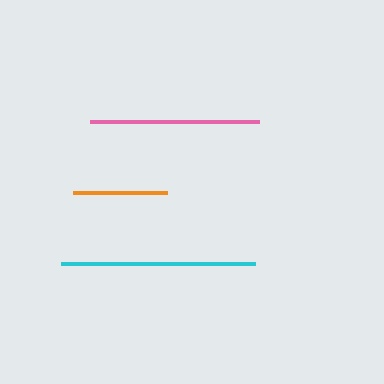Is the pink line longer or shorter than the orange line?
The pink line is longer than the orange line.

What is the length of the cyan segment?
The cyan segment is approximately 194 pixels long.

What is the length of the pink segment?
The pink segment is approximately 169 pixels long.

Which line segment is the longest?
The cyan line is the longest at approximately 194 pixels.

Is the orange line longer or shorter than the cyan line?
The cyan line is longer than the orange line.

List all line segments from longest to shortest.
From longest to shortest: cyan, pink, orange.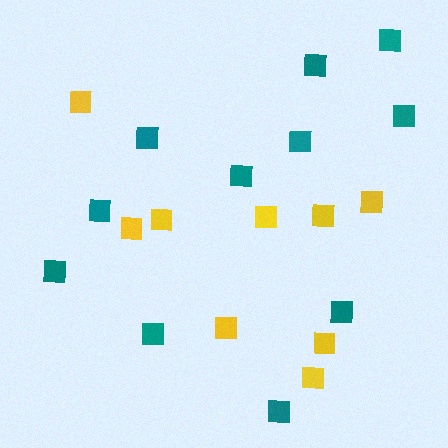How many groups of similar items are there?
There are 2 groups: one group of teal squares (11) and one group of yellow squares (9).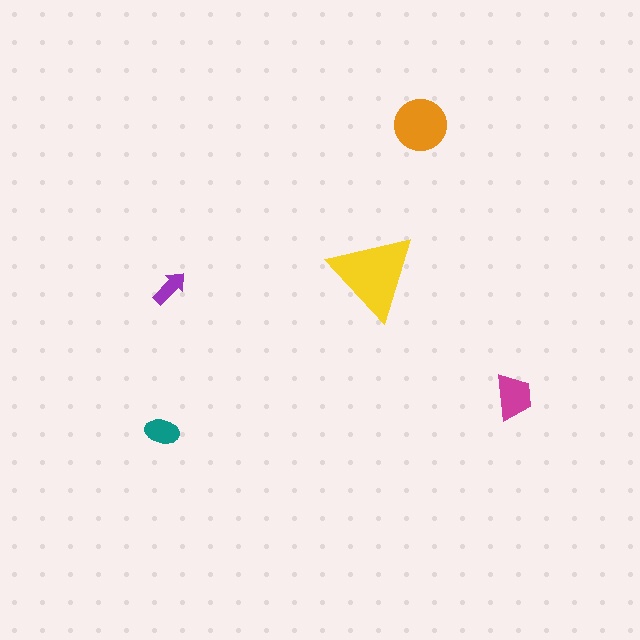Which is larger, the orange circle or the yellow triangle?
The yellow triangle.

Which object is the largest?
The yellow triangle.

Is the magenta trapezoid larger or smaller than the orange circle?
Smaller.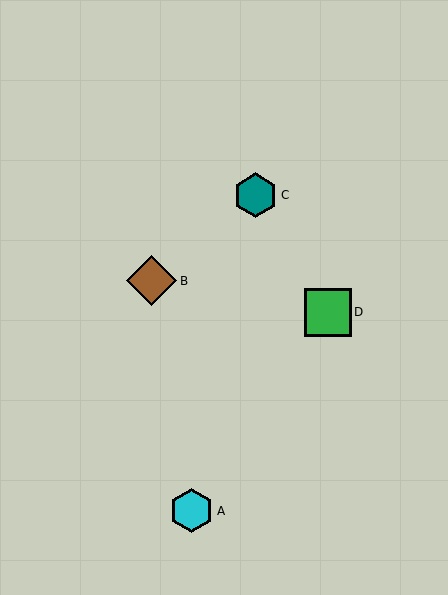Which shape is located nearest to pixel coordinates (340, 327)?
The green square (labeled D) at (328, 312) is nearest to that location.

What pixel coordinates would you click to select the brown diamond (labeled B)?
Click at (152, 281) to select the brown diamond B.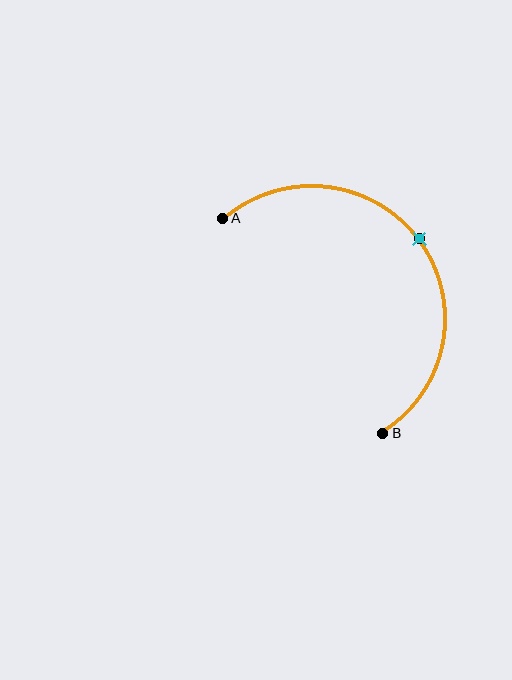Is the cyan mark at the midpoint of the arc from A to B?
Yes. The cyan mark lies on the arc at equal arc-length from both A and B — it is the arc midpoint.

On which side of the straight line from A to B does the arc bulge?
The arc bulges above and to the right of the straight line connecting A and B.